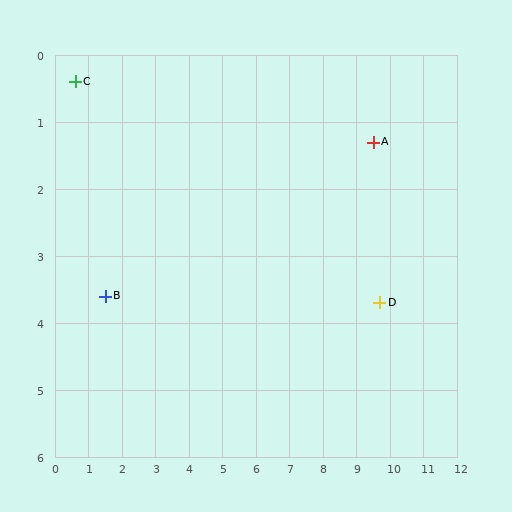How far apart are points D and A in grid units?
Points D and A are about 2.4 grid units apart.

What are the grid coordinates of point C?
Point C is at approximately (0.6, 0.4).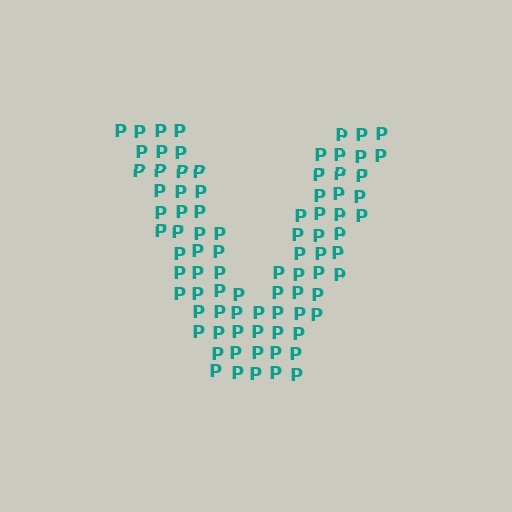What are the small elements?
The small elements are letter P's.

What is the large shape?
The large shape is the letter V.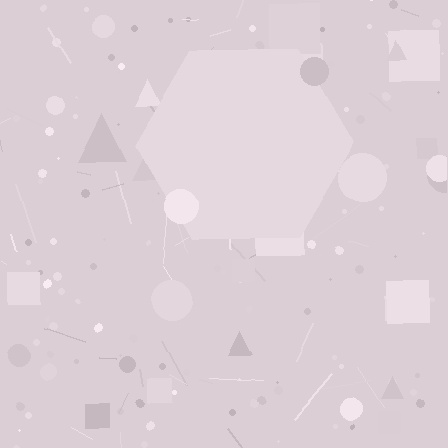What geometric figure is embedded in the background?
A hexagon is embedded in the background.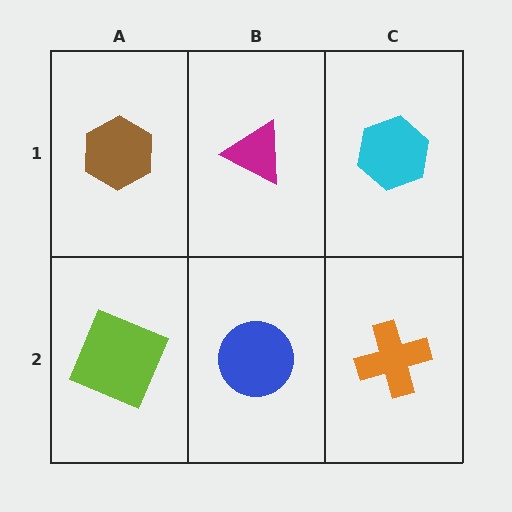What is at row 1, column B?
A magenta triangle.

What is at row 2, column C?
An orange cross.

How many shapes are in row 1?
3 shapes.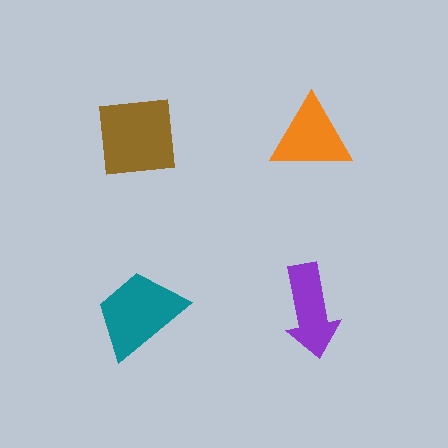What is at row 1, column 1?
A brown square.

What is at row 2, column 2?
A purple arrow.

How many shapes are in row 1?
2 shapes.